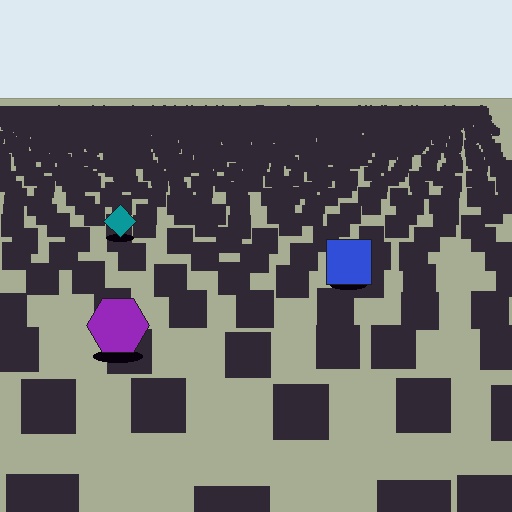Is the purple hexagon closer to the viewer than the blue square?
Yes. The purple hexagon is closer — you can tell from the texture gradient: the ground texture is coarser near it.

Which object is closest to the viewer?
The purple hexagon is closest. The texture marks near it are larger and more spread out.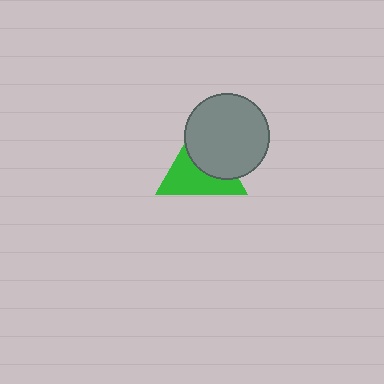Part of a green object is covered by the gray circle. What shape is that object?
It is a triangle.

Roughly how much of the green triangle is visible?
About half of it is visible (roughly 55%).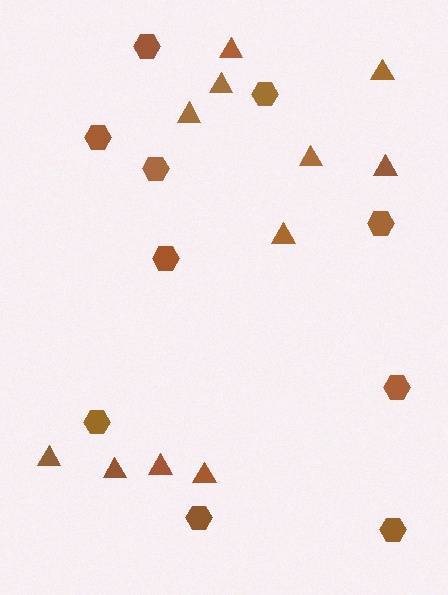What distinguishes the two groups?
There are 2 groups: one group of triangles (11) and one group of hexagons (10).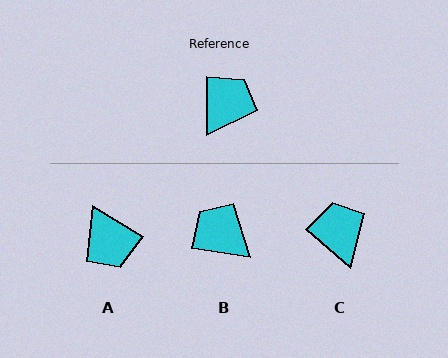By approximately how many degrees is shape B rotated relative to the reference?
Approximately 81 degrees counter-clockwise.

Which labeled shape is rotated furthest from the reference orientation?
A, about 122 degrees away.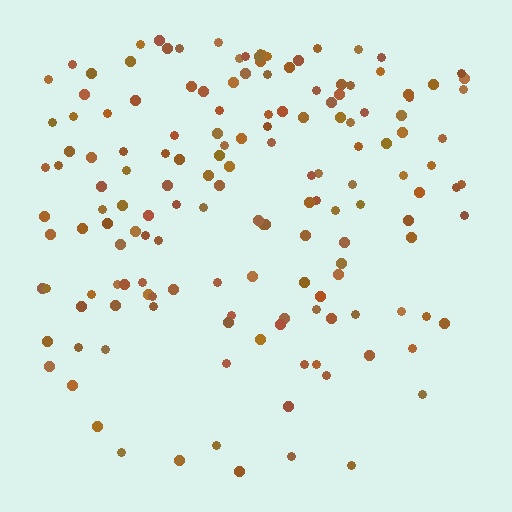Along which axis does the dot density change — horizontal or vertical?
Vertical.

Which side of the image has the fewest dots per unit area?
The bottom.